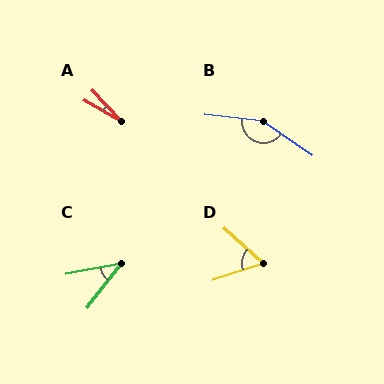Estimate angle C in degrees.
Approximately 41 degrees.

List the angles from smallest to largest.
A (17°), C (41°), D (60°), B (152°).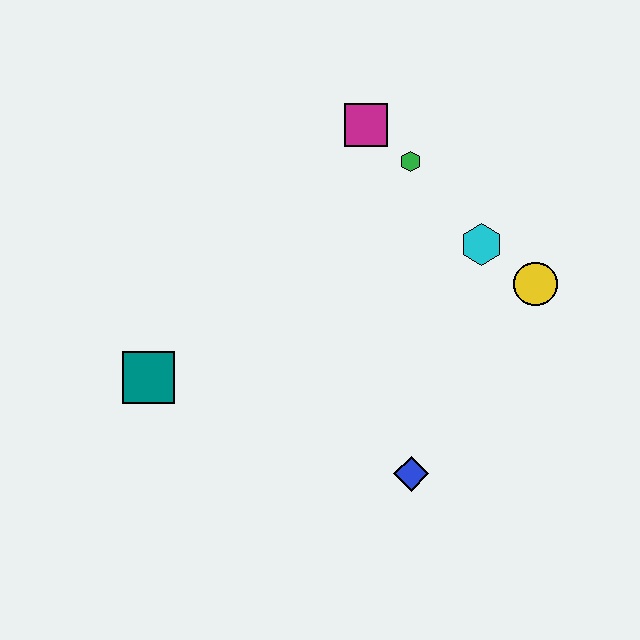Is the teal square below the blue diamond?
No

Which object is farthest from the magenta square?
The blue diamond is farthest from the magenta square.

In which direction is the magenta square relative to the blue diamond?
The magenta square is above the blue diamond.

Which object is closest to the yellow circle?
The cyan hexagon is closest to the yellow circle.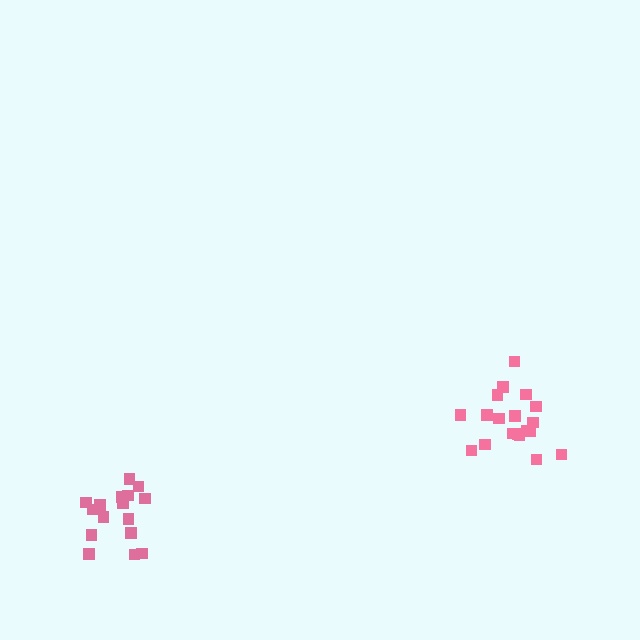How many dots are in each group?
Group 1: 19 dots, Group 2: 16 dots (35 total).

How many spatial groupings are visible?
There are 2 spatial groupings.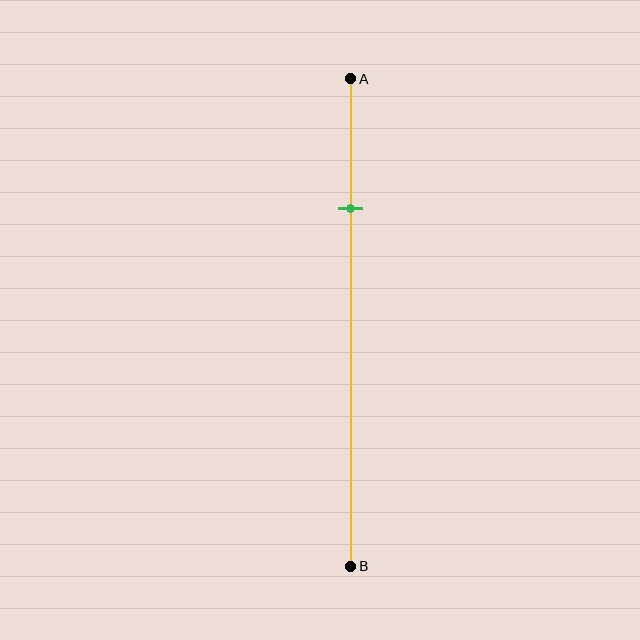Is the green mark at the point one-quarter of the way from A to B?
Yes, the mark is approximately at the one-quarter point.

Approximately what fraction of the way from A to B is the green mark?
The green mark is approximately 25% of the way from A to B.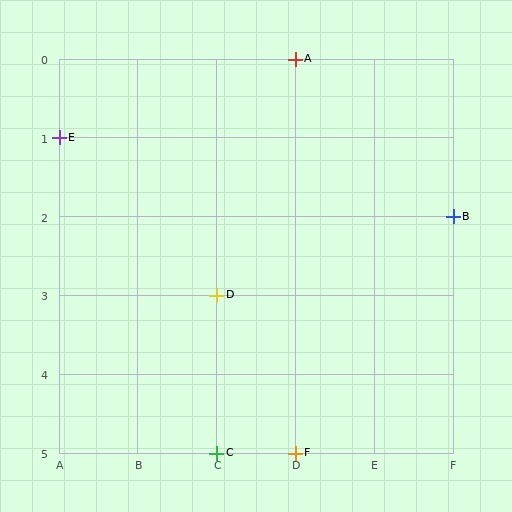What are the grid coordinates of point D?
Point D is at grid coordinates (C, 3).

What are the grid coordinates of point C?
Point C is at grid coordinates (C, 5).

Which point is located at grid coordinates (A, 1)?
Point E is at (A, 1).